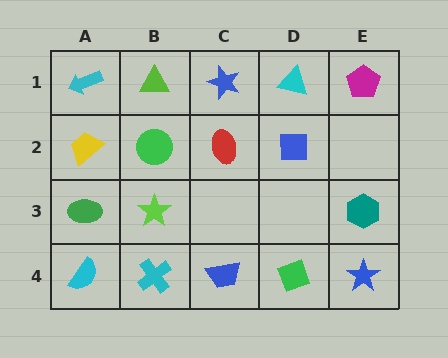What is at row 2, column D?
A blue square.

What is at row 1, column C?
A blue star.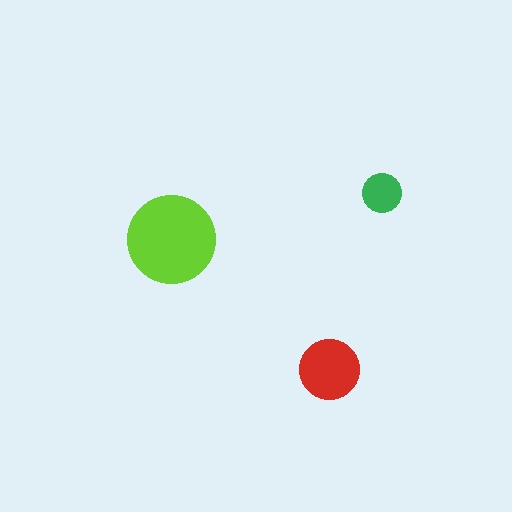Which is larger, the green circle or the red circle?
The red one.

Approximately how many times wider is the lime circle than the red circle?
About 1.5 times wider.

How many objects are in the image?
There are 3 objects in the image.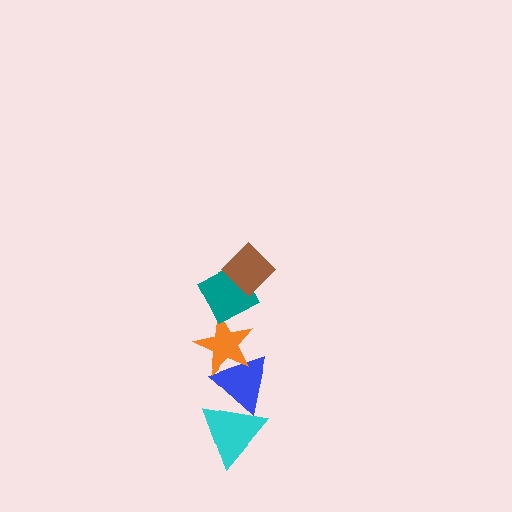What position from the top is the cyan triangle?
The cyan triangle is 5th from the top.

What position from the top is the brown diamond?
The brown diamond is 1st from the top.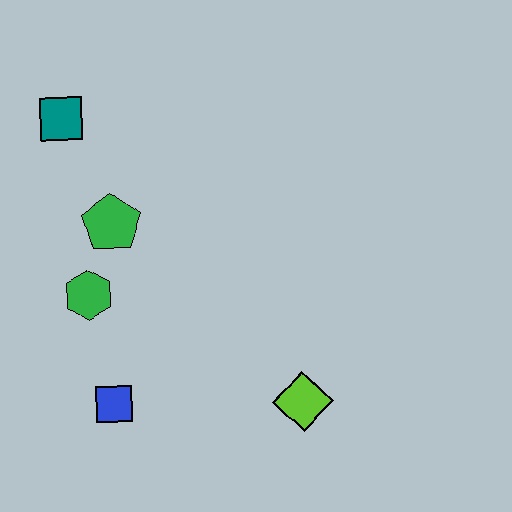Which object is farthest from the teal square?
The lime diamond is farthest from the teal square.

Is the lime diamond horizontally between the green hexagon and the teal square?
No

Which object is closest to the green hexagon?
The green pentagon is closest to the green hexagon.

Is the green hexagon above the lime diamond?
Yes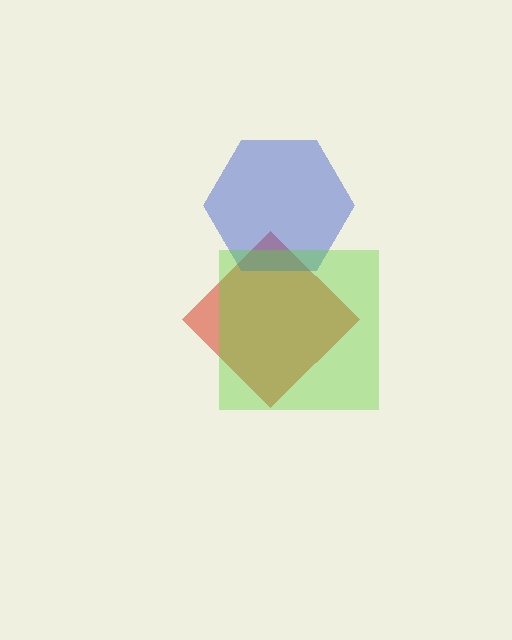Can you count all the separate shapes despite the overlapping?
Yes, there are 3 separate shapes.